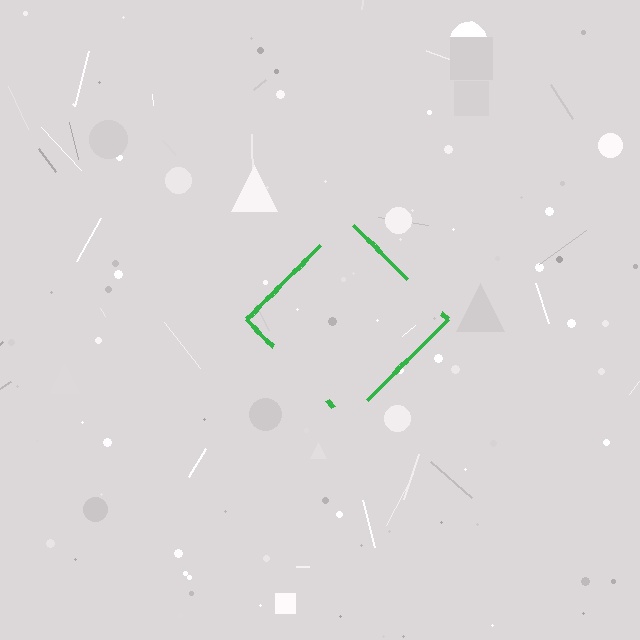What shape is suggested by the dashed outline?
The dashed outline suggests a diamond.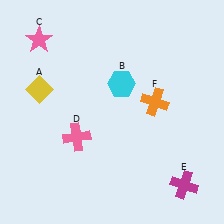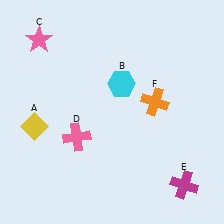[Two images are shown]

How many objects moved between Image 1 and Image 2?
1 object moved between the two images.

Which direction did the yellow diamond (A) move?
The yellow diamond (A) moved down.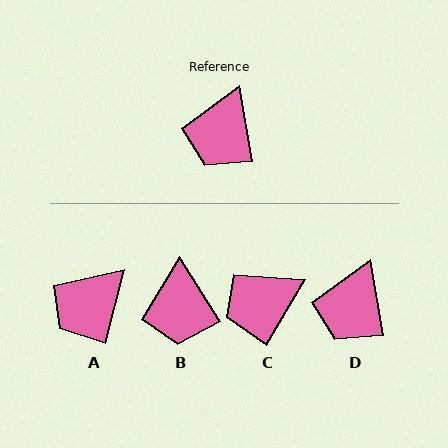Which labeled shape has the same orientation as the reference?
D.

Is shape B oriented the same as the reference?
No, it is off by about 23 degrees.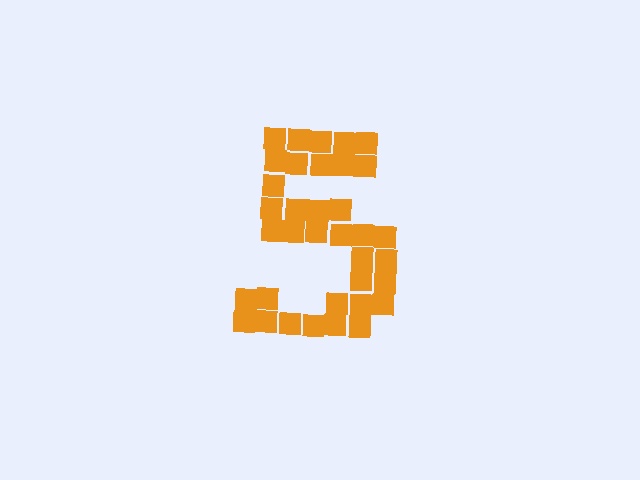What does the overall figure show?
The overall figure shows the digit 5.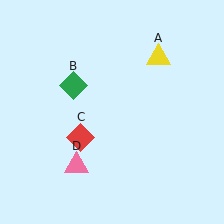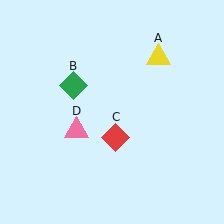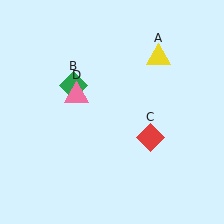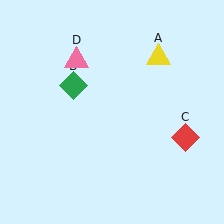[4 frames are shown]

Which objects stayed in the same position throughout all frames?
Yellow triangle (object A) and green diamond (object B) remained stationary.